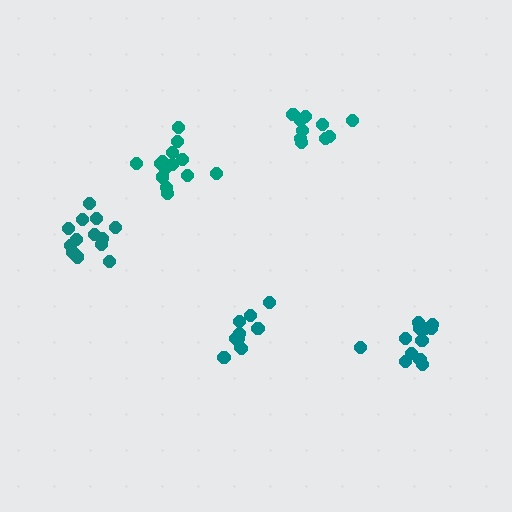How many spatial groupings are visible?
There are 5 spatial groupings.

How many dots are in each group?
Group 1: 14 dots, Group 2: 12 dots, Group 3: 10 dots, Group 4: 10 dots, Group 5: 13 dots (59 total).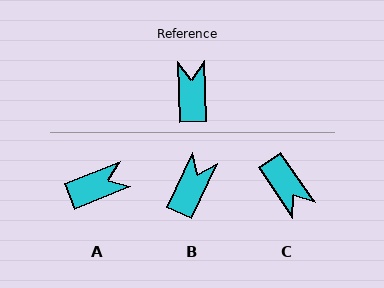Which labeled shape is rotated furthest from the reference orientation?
C, about 148 degrees away.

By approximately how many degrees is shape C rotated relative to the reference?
Approximately 148 degrees clockwise.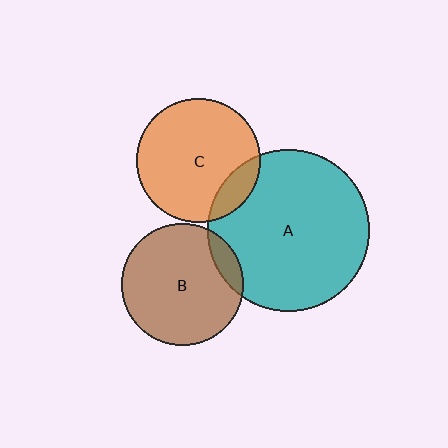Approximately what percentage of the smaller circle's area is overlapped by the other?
Approximately 10%.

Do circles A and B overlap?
Yes.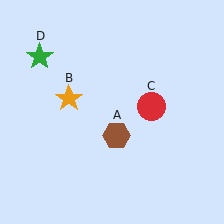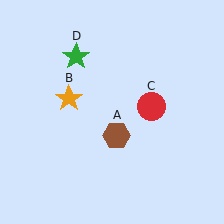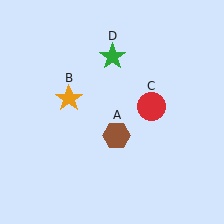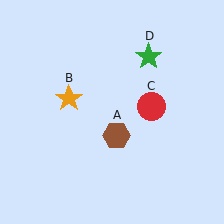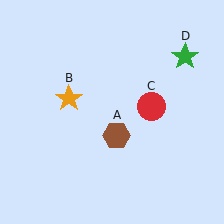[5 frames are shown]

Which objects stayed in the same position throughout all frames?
Brown hexagon (object A) and orange star (object B) and red circle (object C) remained stationary.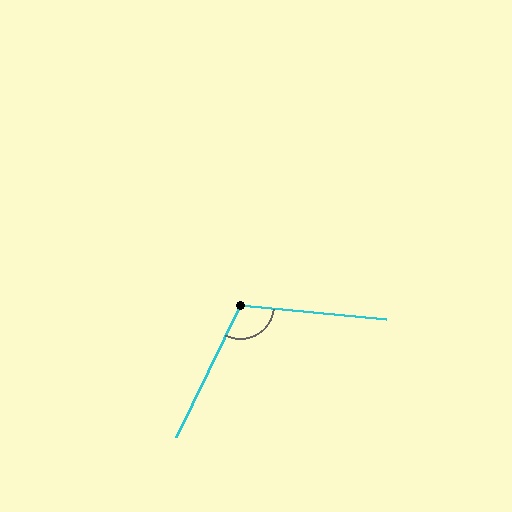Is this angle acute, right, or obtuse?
It is obtuse.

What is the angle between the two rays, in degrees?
Approximately 111 degrees.